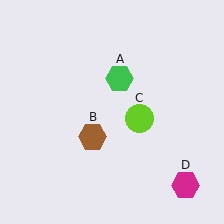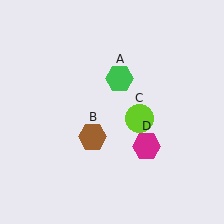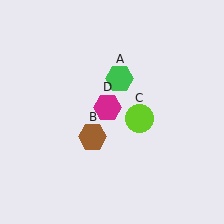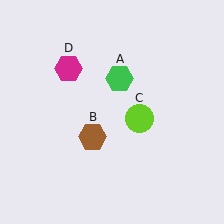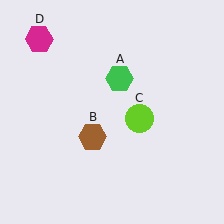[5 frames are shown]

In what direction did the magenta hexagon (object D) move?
The magenta hexagon (object D) moved up and to the left.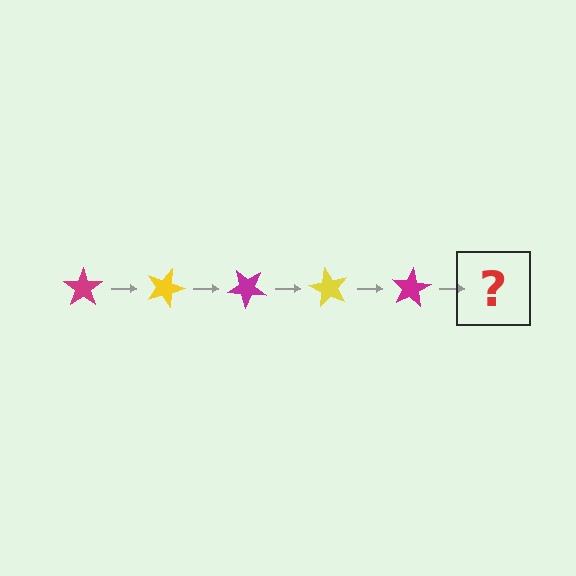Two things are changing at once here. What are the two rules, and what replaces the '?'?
The two rules are that it rotates 20 degrees each step and the color cycles through magenta and yellow. The '?' should be a yellow star, rotated 100 degrees from the start.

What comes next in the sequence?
The next element should be a yellow star, rotated 100 degrees from the start.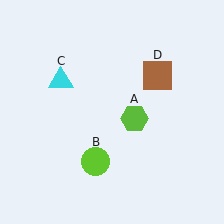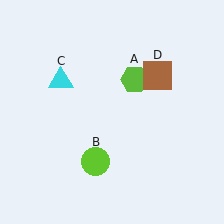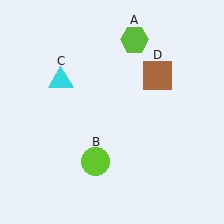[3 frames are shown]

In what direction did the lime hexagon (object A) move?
The lime hexagon (object A) moved up.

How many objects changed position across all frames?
1 object changed position: lime hexagon (object A).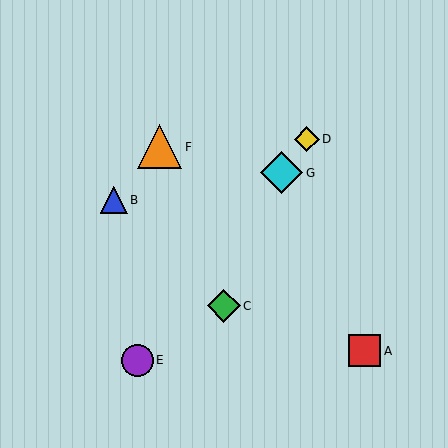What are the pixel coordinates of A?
Object A is at (364, 351).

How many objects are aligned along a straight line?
3 objects (D, E, G) are aligned along a straight line.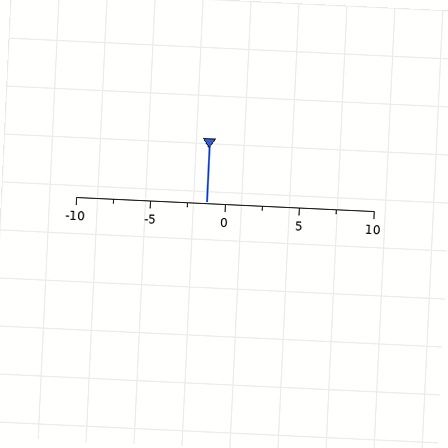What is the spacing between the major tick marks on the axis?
The major ticks are spaced 5 apart.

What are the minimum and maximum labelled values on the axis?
The axis runs from -10 to 10.